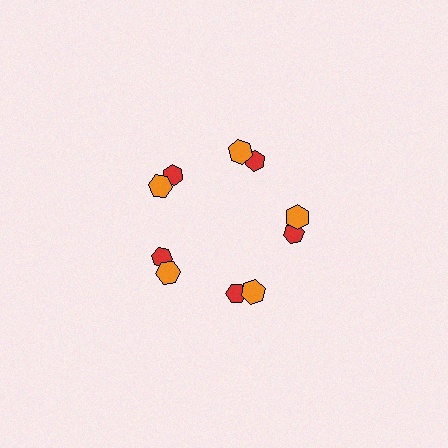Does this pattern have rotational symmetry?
Yes, this pattern has 5-fold rotational symmetry. It looks the same after rotating 72 degrees around the center.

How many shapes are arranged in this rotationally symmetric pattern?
There are 10 shapes, arranged in 5 groups of 2.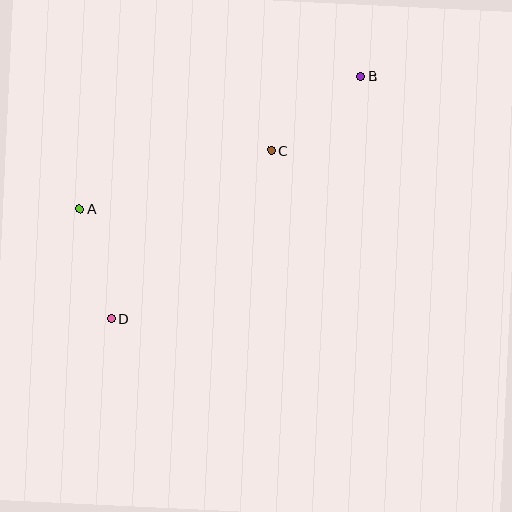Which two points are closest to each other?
Points A and D are closest to each other.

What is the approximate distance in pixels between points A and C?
The distance between A and C is approximately 200 pixels.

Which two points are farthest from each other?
Points B and D are farthest from each other.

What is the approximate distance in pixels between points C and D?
The distance between C and D is approximately 232 pixels.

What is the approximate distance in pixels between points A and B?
The distance between A and B is approximately 310 pixels.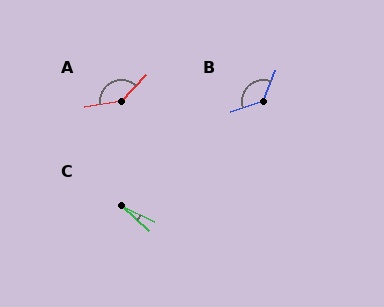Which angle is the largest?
A, at approximately 143 degrees.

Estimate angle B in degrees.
Approximately 129 degrees.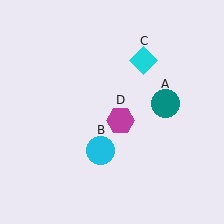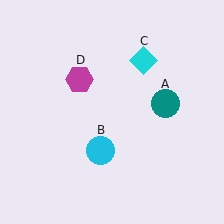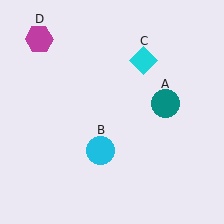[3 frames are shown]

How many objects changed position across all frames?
1 object changed position: magenta hexagon (object D).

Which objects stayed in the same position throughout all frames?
Teal circle (object A) and cyan circle (object B) and cyan diamond (object C) remained stationary.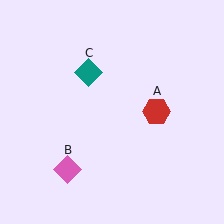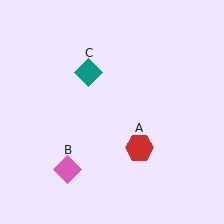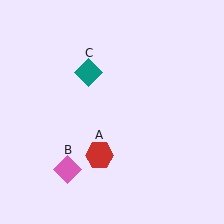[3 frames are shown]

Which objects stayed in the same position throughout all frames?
Pink diamond (object B) and teal diamond (object C) remained stationary.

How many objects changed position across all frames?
1 object changed position: red hexagon (object A).